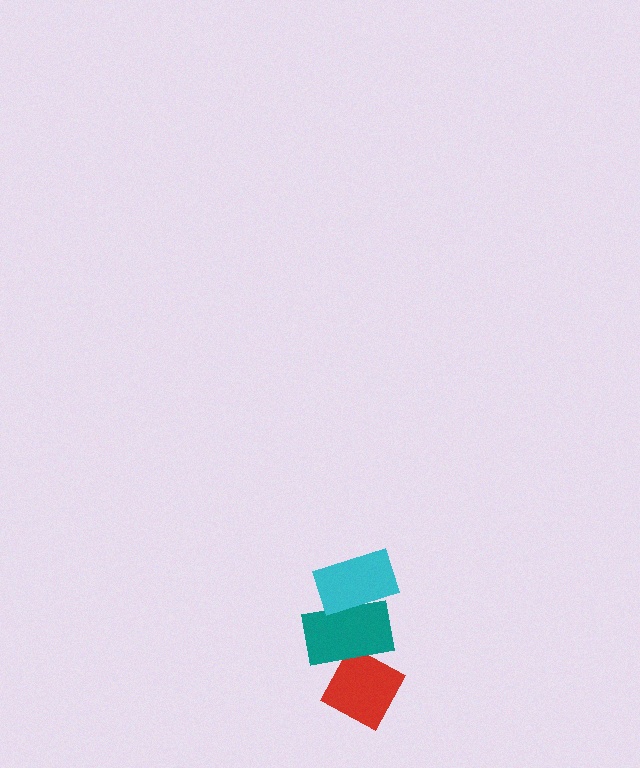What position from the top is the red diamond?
The red diamond is 3rd from the top.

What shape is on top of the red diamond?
The teal rectangle is on top of the red diamond.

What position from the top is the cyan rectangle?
The cyan rectangle is 1st from the top.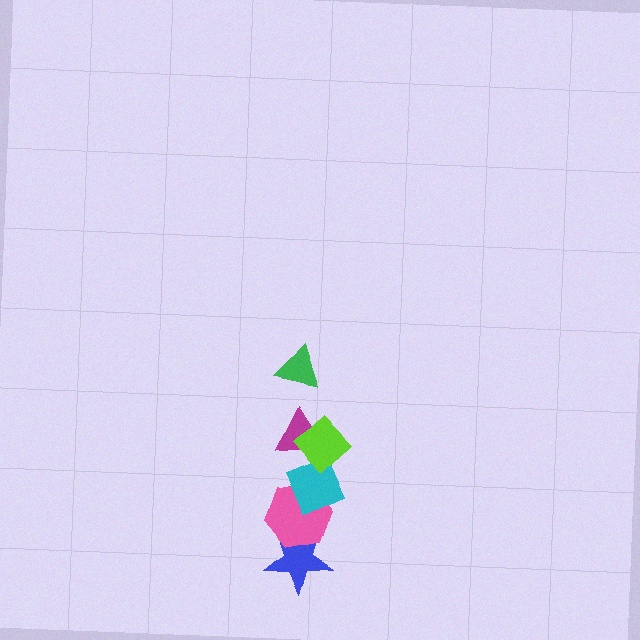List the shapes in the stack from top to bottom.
From top to bottom: the green triangle, the lime diamond, the magenta triangle, the cyan diamond, the pink hexagon, the blue star.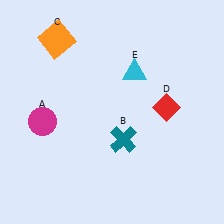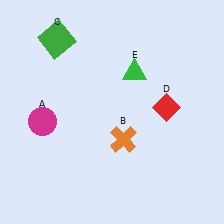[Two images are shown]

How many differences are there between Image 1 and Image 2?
There are 3 differences between the two images.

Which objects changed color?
B changed from teal to orange. C changed from orange to green. E changed from cyan to green.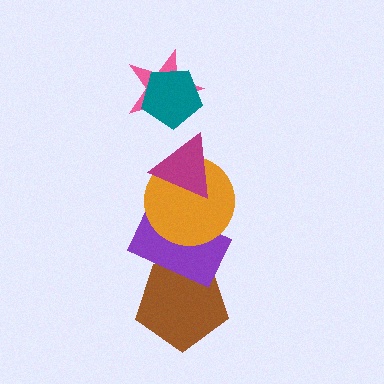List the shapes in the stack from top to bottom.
From top to bottom: the teal pentagon, the pink star, the magenta triangle, the orange circle, the purple rectangle, the brown pentagon.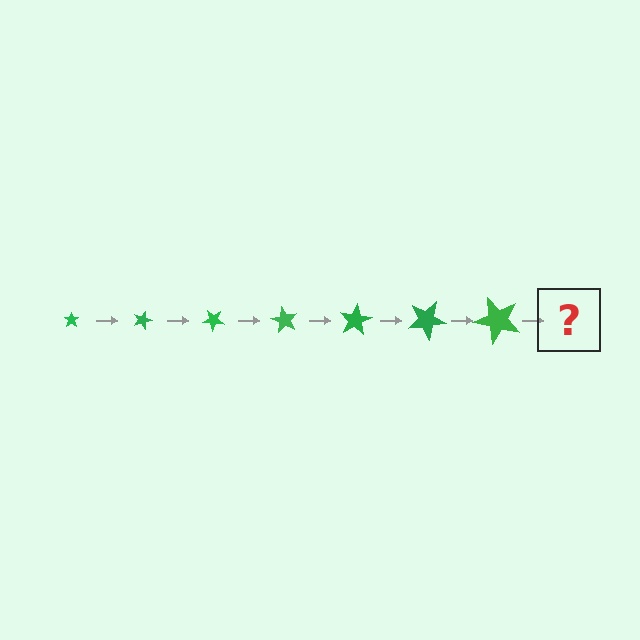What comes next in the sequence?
The next element should be a star, larger than the previous one and rotated 140 degrees from the start.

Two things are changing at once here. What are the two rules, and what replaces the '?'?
The two rules are that the star grows larger each step and it rotates 20 degrees each step. The '?' should be a star, larger than the previous one and rotated 140 degrees from the start.